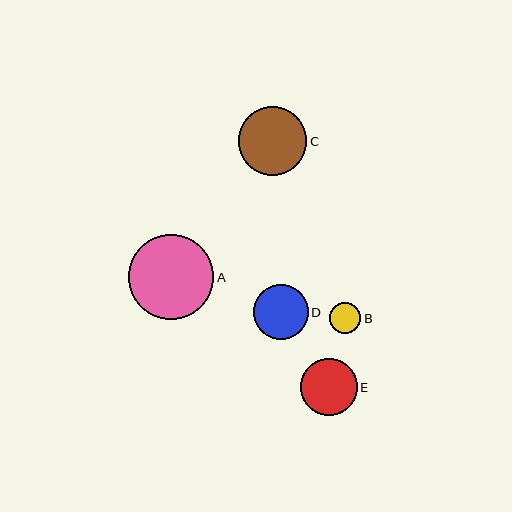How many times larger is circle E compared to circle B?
Circle E is approximately 1.9 times the size of circle B.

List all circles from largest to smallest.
From largest to smallest: A, C, E, D, B.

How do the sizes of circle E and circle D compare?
Circle E and circle D are approximately the same size.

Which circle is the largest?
Circle A is the largest with a size of approximately 85 pixels.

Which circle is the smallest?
Circle B is the smallest with a size of approximately 31 pixels.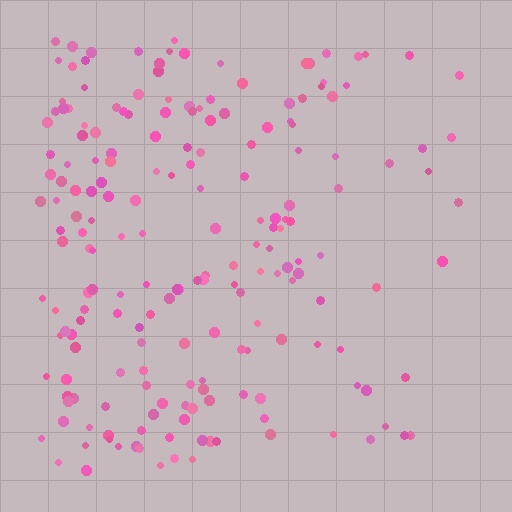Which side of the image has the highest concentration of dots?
The left.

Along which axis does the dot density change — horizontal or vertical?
Horizontal.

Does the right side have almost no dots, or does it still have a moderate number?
Still a moderate number, just noticeably fewer than the left.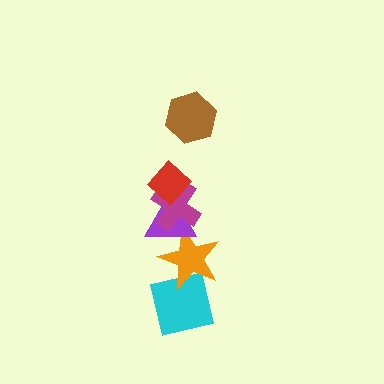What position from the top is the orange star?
The orange star is 5th from the top.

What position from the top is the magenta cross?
The magenta cross is 3rd from the top.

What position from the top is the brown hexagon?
The brown hexagon is 1st from the top.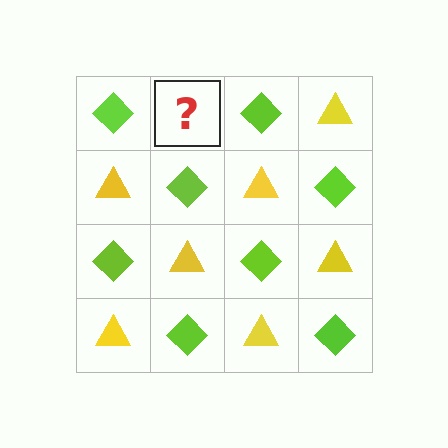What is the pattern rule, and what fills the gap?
The rule is that it alternates lime diamond and yellow triangle in a checkerboard pattern. The gap should be filled with a yellow triangle.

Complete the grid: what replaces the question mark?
The question mark should be replaced with a yellow triangle.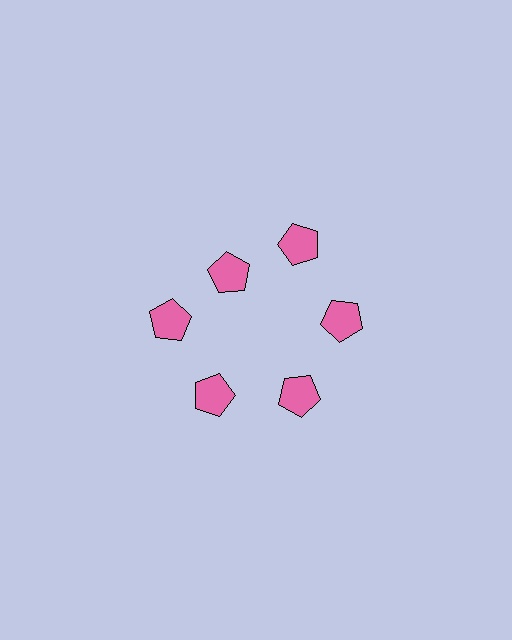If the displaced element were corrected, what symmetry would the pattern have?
It would have 6-fold rotational symmetry — the pattern would map onto itself every 60 degrees.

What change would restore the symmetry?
The symmetry would be restored by moving it outward, back onto the ring so that all 6 pentagons sit at equal angles and equal distance from the center.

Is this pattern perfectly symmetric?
No. The 6 pink pentagons are arranged in a ring, but one element near the 11 o'clock position is pulled inward toward the center, breaking the 6-fold rotational symmetry.